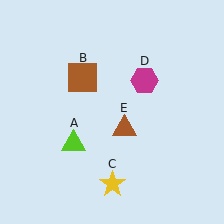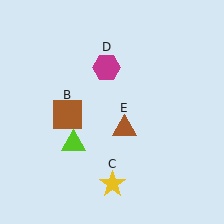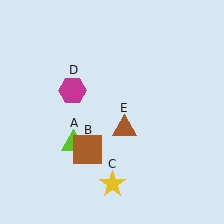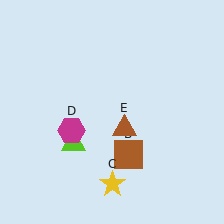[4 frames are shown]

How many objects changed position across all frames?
2 objects changed position: brown square (object B), magenta hexagon (object D).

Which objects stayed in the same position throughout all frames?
Lime triangle (object A) and yellow star (object C) and brown triangle (object E) remained stationary.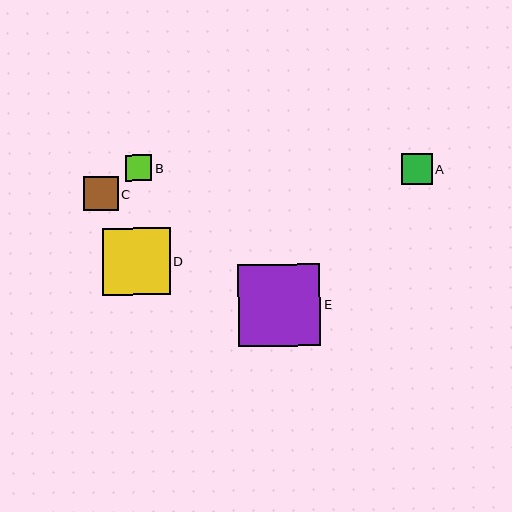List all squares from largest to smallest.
From largest to smallest: E, D, C, A, B.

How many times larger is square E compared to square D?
Square E is approximately 1.2 times the size of square D.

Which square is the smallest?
Square B is the smallest with a size of approximately 26 pixels.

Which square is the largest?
Square E is the largest with a size of approximately 82 pixels.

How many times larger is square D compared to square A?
Square D is approximately 2.2 times the size of square A.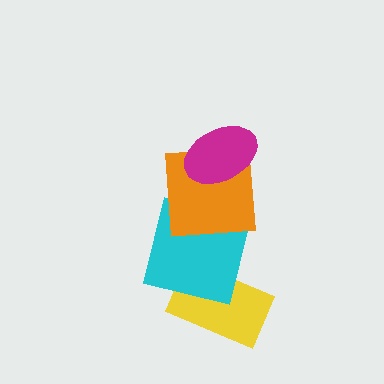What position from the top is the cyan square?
The cyan square is 3rd from the top.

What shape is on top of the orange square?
The magenta ellipse is on top of the orange square.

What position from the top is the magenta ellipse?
The magenta ellipse is 1st from the top.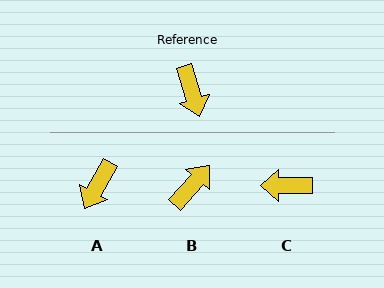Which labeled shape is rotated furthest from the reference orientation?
B, about 122 degrees away.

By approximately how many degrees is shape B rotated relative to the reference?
Approximately 122 degrees counter-clockwise.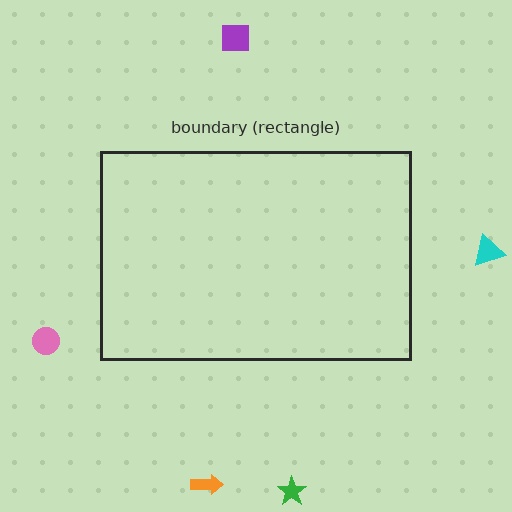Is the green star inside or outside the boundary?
Outside.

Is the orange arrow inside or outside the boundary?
Outside.